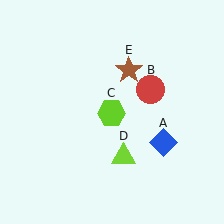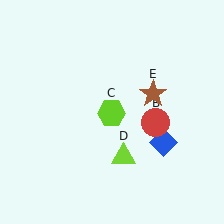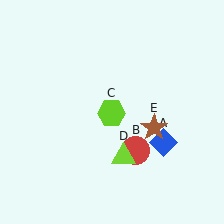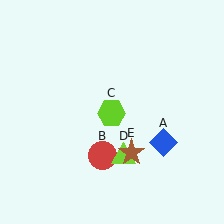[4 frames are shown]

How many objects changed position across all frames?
2 objects changed position: red circle (object B), brown star (object E).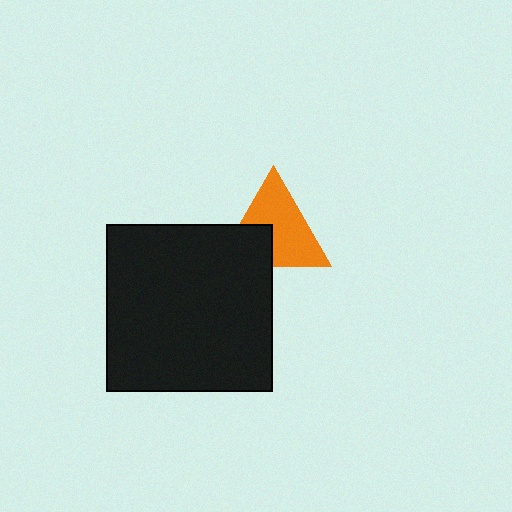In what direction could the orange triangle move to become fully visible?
The orange triangle could move toward the upper-right. That would shift it out from behind the black square entirely.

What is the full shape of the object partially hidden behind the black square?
The partially hidden object is an orange triangle.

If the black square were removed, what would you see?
You would see the complete orange triangle.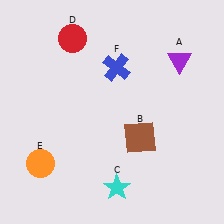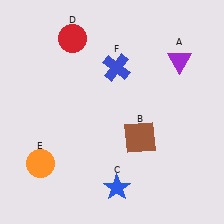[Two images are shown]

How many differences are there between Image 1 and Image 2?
There is 1 difference between the two images.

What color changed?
The star (C) changed from cyan in Image 1 to blue in Image 2.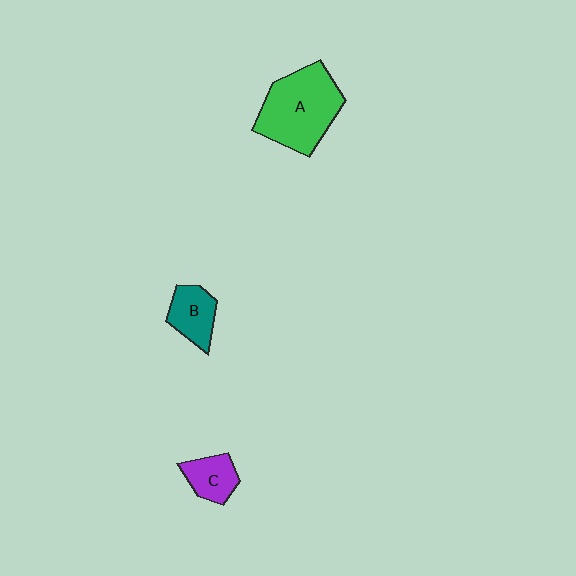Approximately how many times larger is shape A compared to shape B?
Approximately 2.3 times.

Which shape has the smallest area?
Shape C (purple).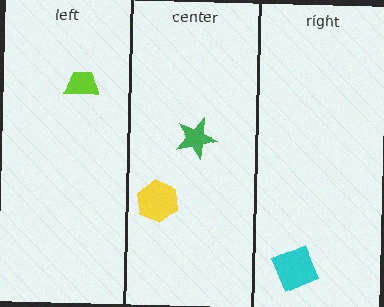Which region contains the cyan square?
The right region.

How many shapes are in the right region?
1.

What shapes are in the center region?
The green star, the yellow hexagon.